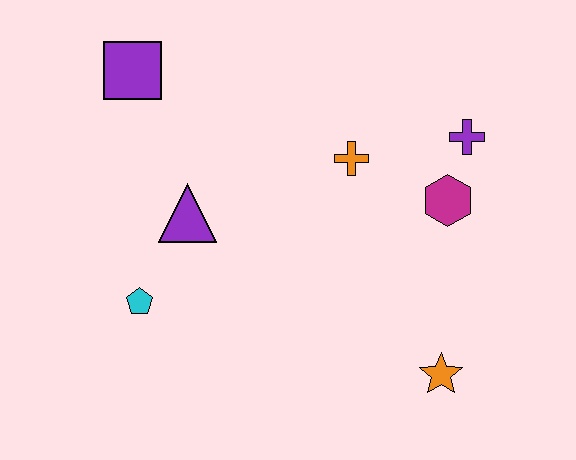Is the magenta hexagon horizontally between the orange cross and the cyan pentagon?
No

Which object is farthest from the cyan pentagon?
The purple cross is farthest from the cyan pentagon.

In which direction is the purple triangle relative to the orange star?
The purple triangle is to the left of the orange star.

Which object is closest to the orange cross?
The magenta hexagon is closest to the orange cross.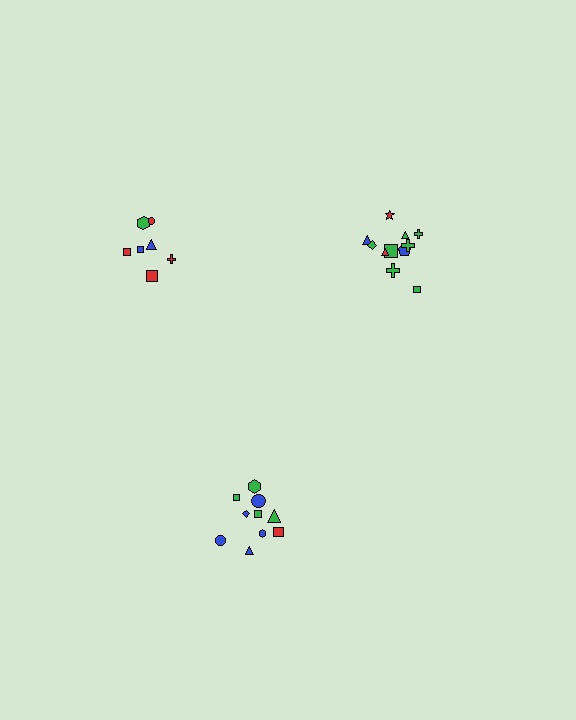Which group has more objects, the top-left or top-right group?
The top-right group.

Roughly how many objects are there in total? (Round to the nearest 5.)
Roughly 30 objects in total.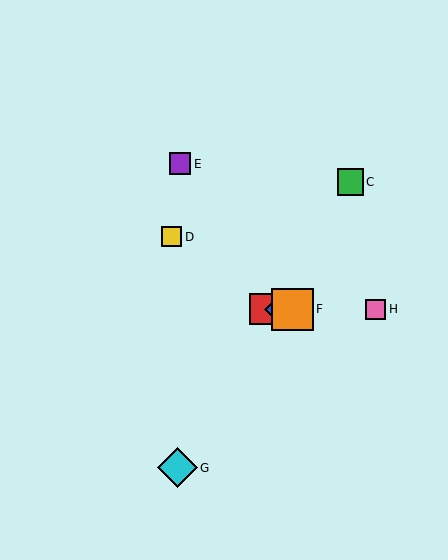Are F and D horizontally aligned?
No, F is at y≈309 and D is at y≈237.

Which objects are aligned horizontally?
Objects A, B, F, H are aligned horizontally.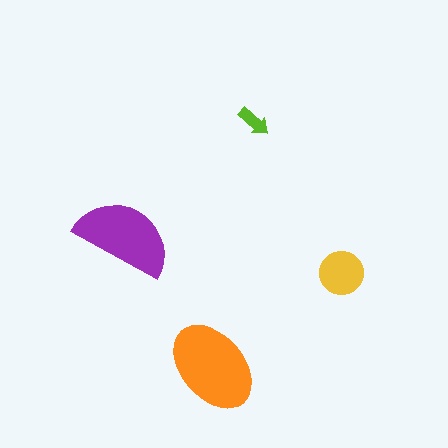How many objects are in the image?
There are 4 objects in the image.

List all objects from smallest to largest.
The lime arrow, the yellow circle, the purple semicircle, the orange ellipse.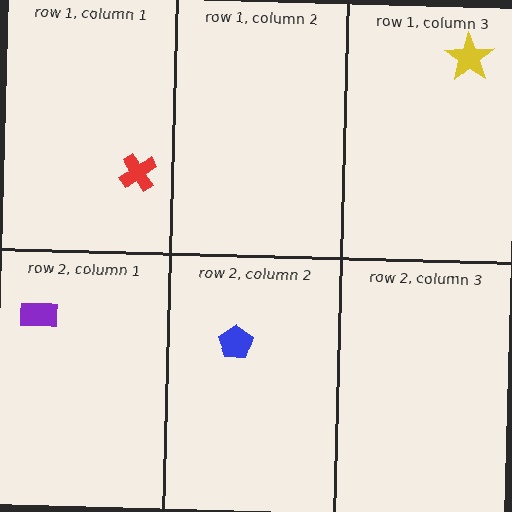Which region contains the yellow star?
The row 1, column 3 region.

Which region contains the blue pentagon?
The row 2, column 2 region.